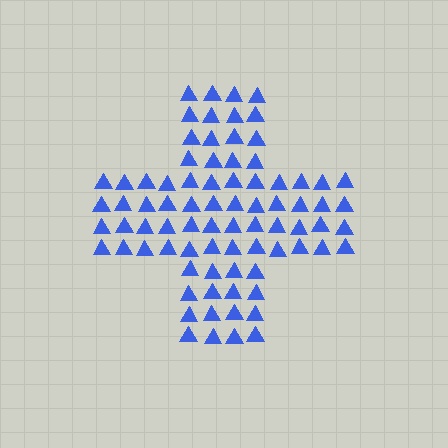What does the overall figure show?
The overall figure shows a cross.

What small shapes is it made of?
It is made of small triangles.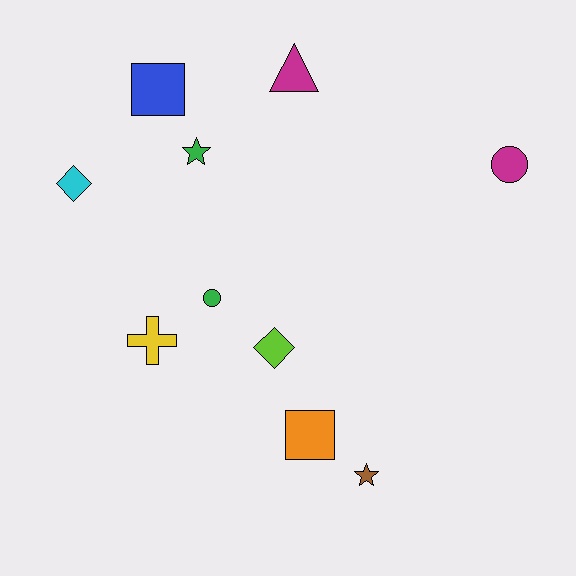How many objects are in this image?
There are 10 objects.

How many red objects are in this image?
There are no red objects.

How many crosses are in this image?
There is 1 cross.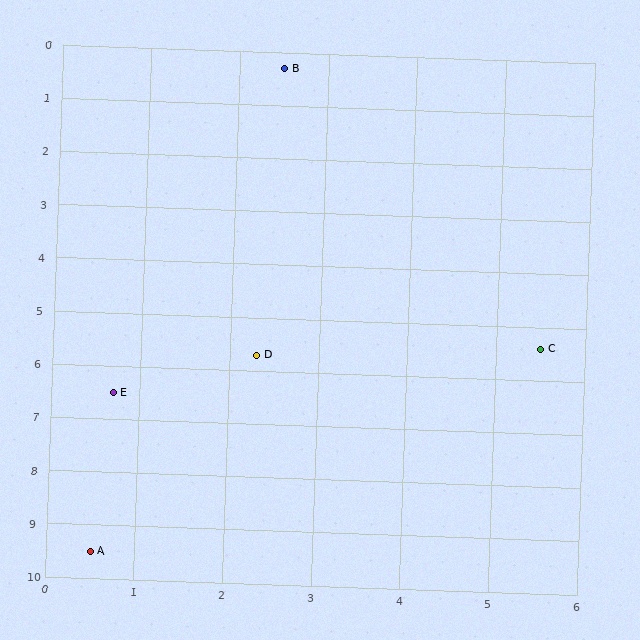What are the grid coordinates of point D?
Point D is at approximately (2.3, 5.7).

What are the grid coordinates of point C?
Point C is at approximately (5.5, 5.4).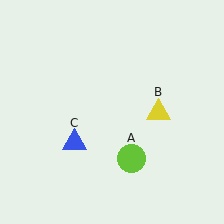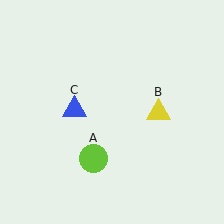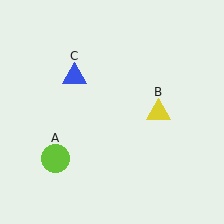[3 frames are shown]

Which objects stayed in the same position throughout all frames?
Yellow triangle (object B) remained stationary.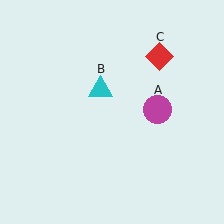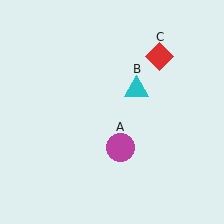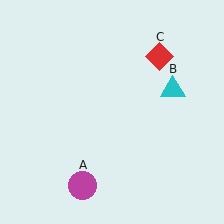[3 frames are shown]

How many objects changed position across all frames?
2 objects changed position: magenta circle (object A), cyan triangle (object B).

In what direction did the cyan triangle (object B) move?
The cyan triangle (object B) moved right.